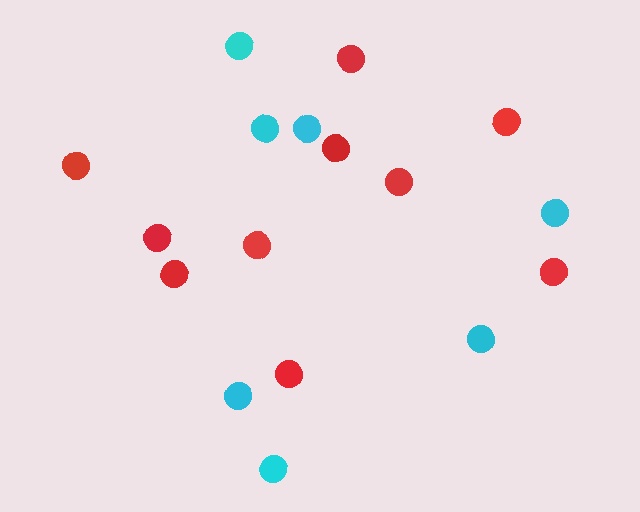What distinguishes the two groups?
There are 2 groups: one group of cyan circles (7) and one group of red circles (10).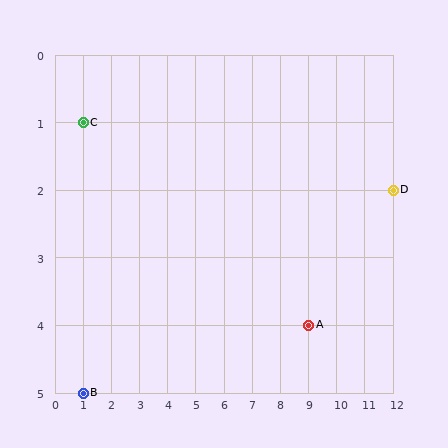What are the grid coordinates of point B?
Point B is at grid coordinates (1, 5).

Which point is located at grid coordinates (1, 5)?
Point B is at (1, 5).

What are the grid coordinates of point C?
Point C is at grid coordinates (1, 1).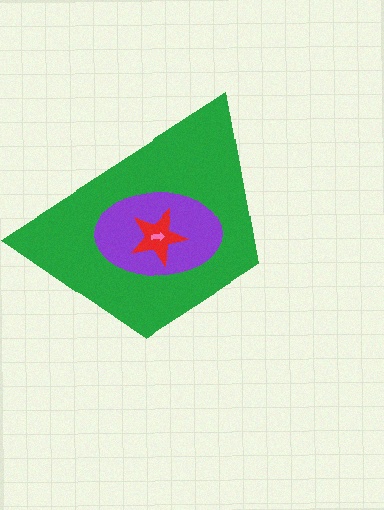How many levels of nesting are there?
4.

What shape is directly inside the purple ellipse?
The red star.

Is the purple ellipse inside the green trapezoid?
Yes.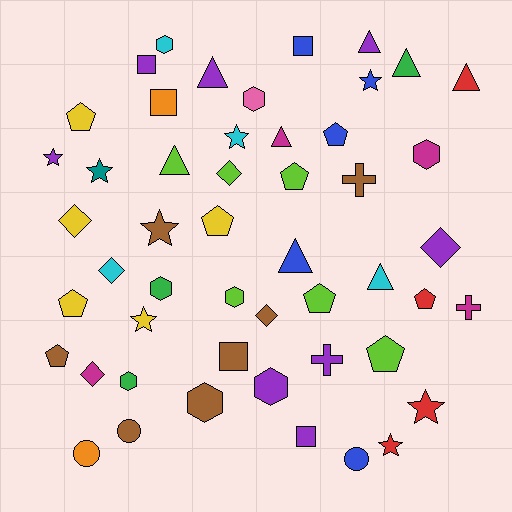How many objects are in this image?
There are 50 objects.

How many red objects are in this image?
There are 4 red objects.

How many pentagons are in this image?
There are 9 pentagons.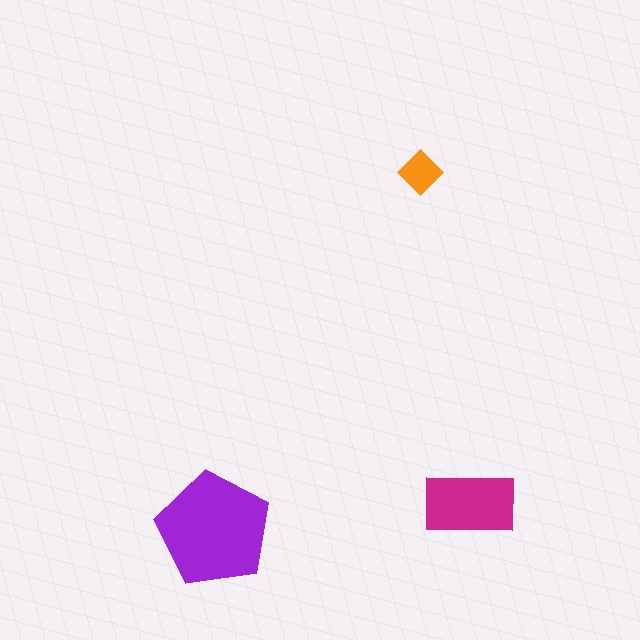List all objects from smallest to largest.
The orange diamond, the magenta rectangle, the purple pentagon.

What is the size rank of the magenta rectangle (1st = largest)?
2nd.